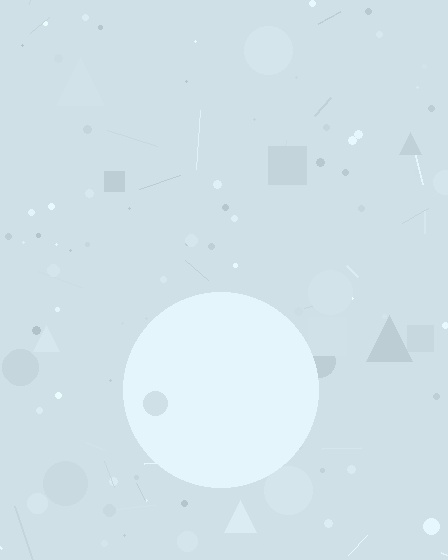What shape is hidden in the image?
A circle is hidden in the image.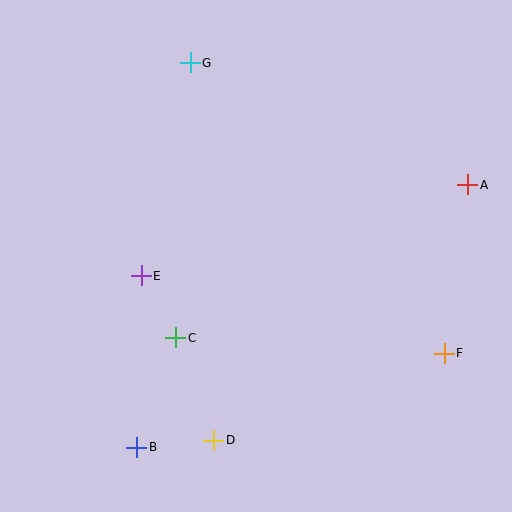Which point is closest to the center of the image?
Point C at (176, 338) is closest to the center.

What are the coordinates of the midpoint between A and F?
The midpoint between A and F is at (456, 269).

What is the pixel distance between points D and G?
The distance between D and G is 378 pixels.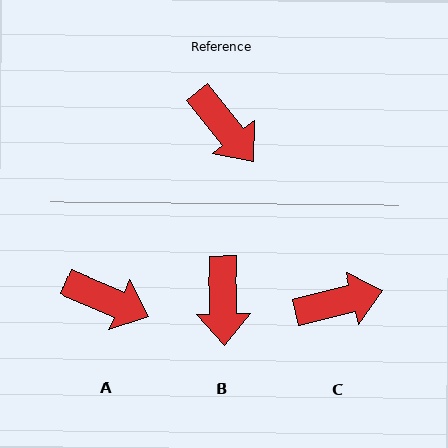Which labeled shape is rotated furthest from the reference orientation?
C, about 65 degrees away.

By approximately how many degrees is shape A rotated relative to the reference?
Approximately 28 degrees counter-clockwise.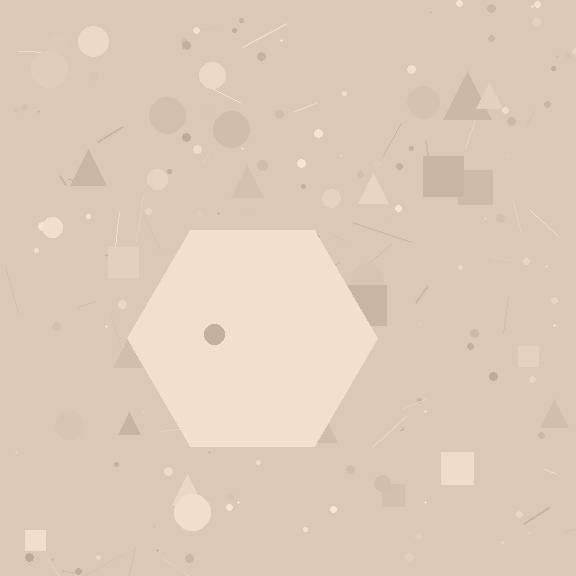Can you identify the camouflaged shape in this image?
The camouflaged shape is a hexagon.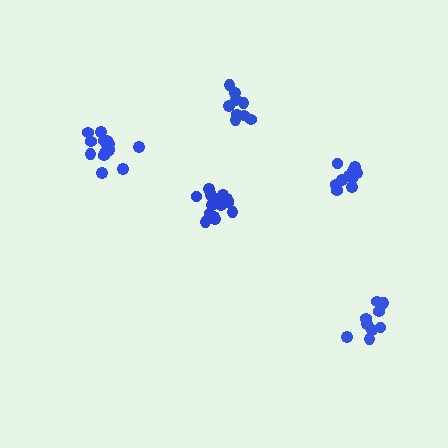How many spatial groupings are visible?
There are 5 spatial groupings.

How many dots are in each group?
Group 1: 15 dots, Group 2: 9 dots, Group 3: 9 dots, Group 4: 15 dots, Group 5: 10 dots (58 total).